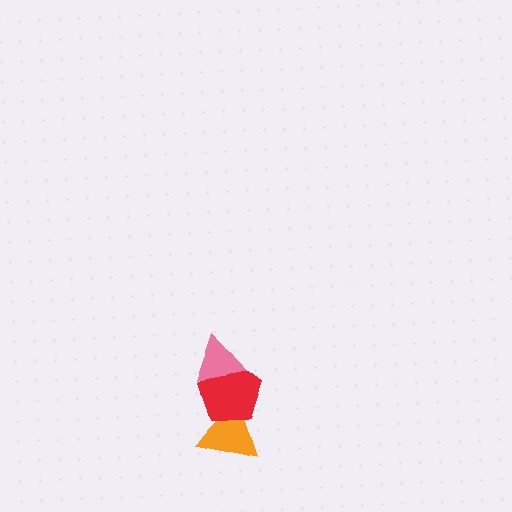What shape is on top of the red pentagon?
The pink triangle is on top of the red pentagon.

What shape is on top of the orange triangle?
The red pentagon is on top of the orange triangle.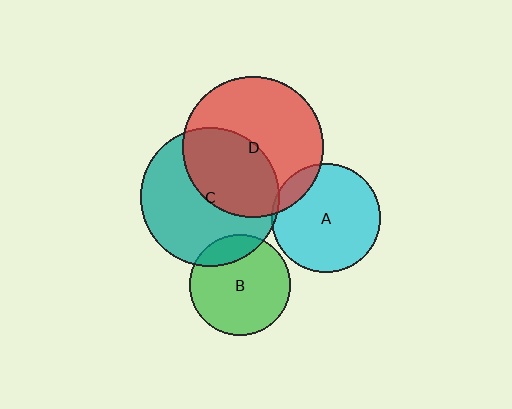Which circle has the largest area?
Circle D (red).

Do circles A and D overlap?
Yes.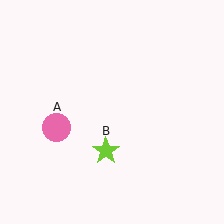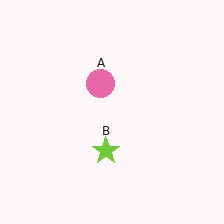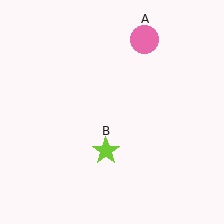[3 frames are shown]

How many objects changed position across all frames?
1 object changed position: pink circle (object A).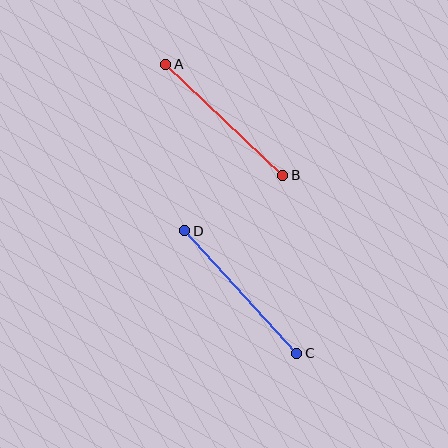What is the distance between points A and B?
The distance is approximately 162 pixels.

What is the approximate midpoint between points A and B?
The midpoint is at approximately (224, 120) pixels.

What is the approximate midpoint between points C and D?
The midpoint is at approximately (241, 292) pixels.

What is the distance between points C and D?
The distance is approximately 166 pixels.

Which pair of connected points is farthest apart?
Points C and D are farthest apart.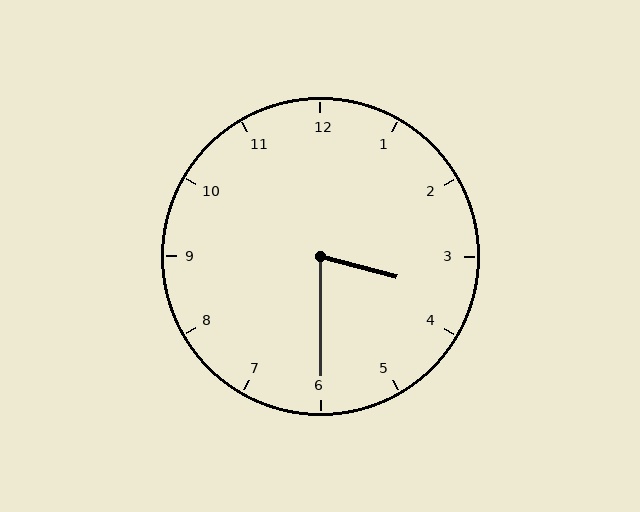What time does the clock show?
3:30.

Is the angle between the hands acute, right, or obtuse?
It is acute.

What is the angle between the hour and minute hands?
Approximately 75 degrees.